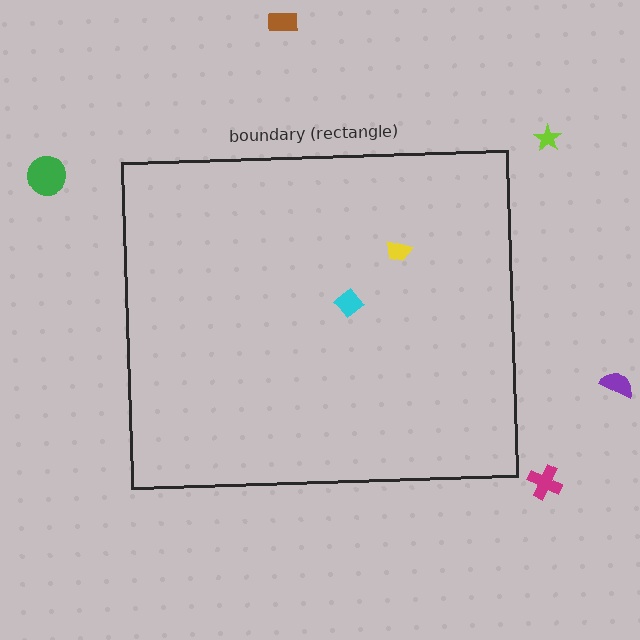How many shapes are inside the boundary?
2 inside, 5 outside.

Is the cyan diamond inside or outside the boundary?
Inside.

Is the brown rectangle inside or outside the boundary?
Outside.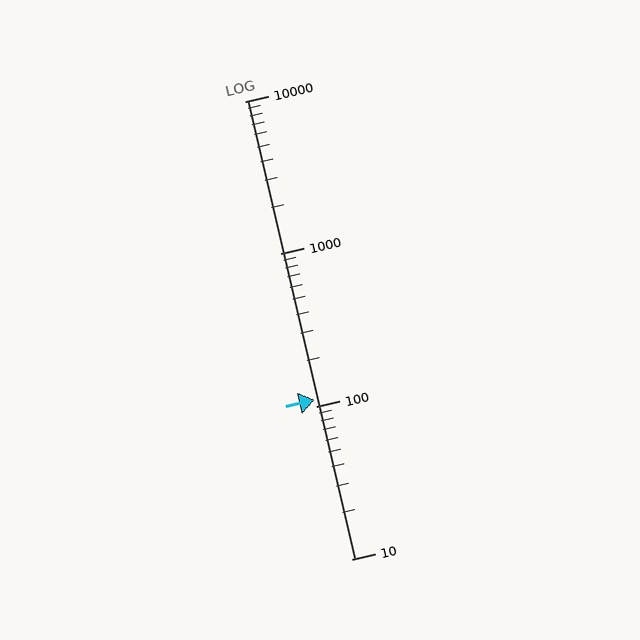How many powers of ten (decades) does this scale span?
The scale spans 3 decades, from 10 to 10000.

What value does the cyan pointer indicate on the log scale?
The pointer indicates approximately 110.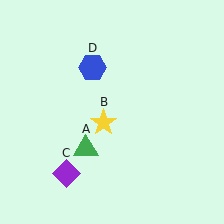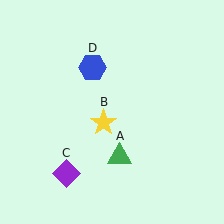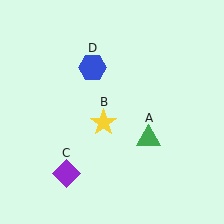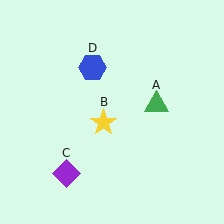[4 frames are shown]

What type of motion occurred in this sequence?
The green triangle (object A) rotated counterclockwise around the center of the scene.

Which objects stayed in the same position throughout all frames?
Yellow star (object B) and purple diamond (object C) and blue hexagon (object D) remained stationary.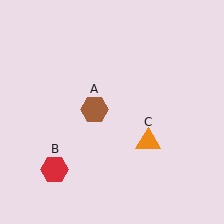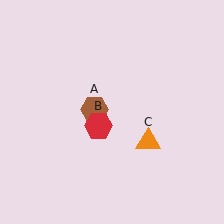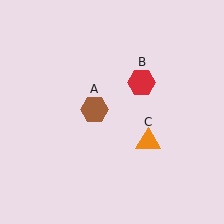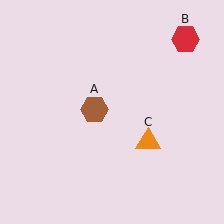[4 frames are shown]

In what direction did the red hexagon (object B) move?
The red hexagon (object B) moved up and to the right.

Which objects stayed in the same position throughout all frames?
Brown hexagon (object A) and orange triangle (object C) remained stationary.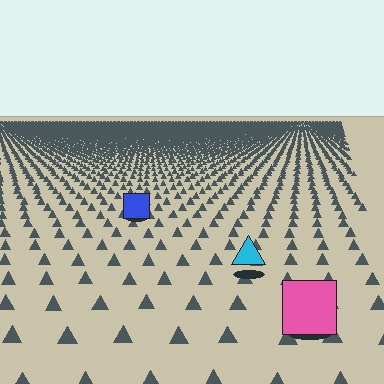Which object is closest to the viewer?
The pink square is closest. The texture marks near it are larger and more spread out.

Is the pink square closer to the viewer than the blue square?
Yes. The pink square is closer — you can tell from the texture gradient: the ground texture is coarser near it.